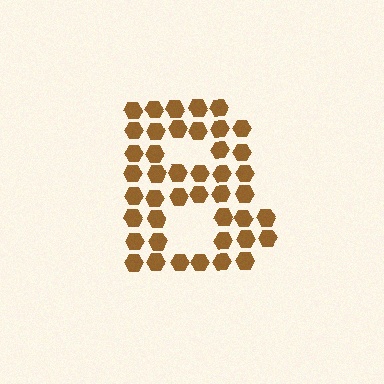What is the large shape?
The large shape is the letter B.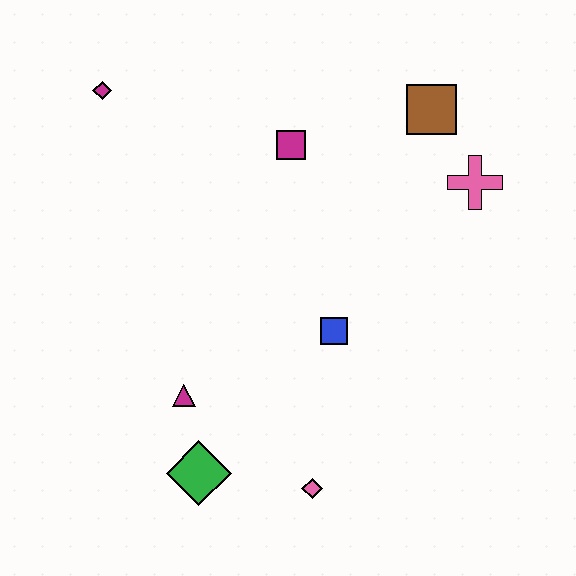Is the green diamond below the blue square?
Yes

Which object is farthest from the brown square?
The green diamond is farthest from the brown square.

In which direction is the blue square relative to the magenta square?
The blue square is below the magenta square.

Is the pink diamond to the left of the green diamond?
No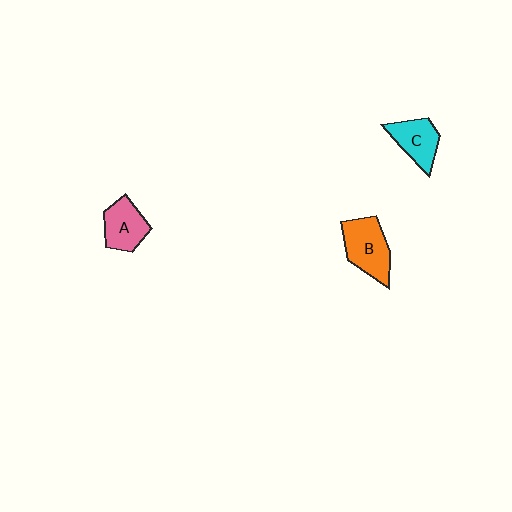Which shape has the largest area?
Shape B (orange).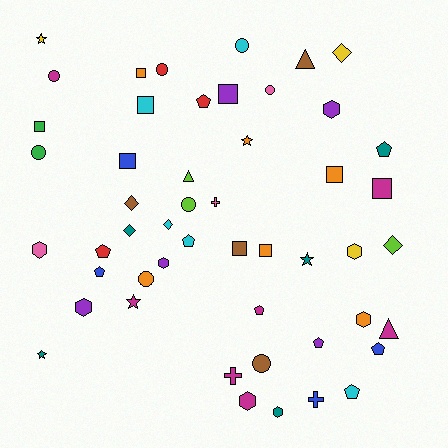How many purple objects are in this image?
There are 5 purple objects.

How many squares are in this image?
There are 9 squares.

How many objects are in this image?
There are 50 objects.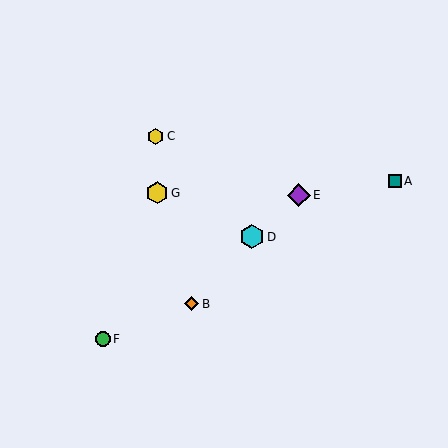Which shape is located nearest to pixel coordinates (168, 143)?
The yellow hexagon (labeled C) at (155, 136) is nearest to that location.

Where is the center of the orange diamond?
The center of the orange diamond is at (191, 304).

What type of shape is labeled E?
Shape E is a purple diamond.